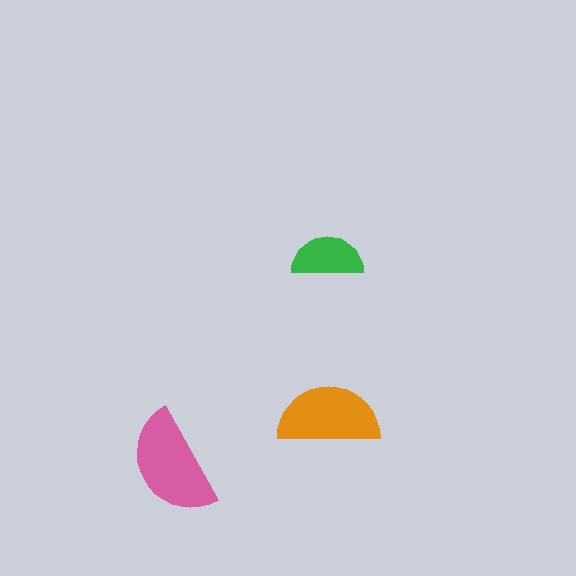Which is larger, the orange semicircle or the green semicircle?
The orange one.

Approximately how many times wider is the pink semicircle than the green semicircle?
About 1.5 times wider.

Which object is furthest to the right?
The orange semicircle is rightmost.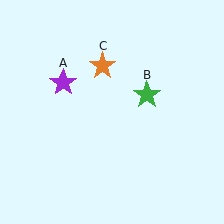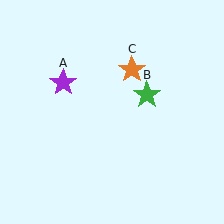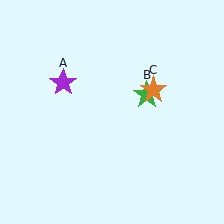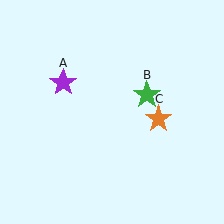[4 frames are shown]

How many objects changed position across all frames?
1 object changed position: orange star (object C).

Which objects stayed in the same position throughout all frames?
Purple star (object A) and green star (object B) remained stationary.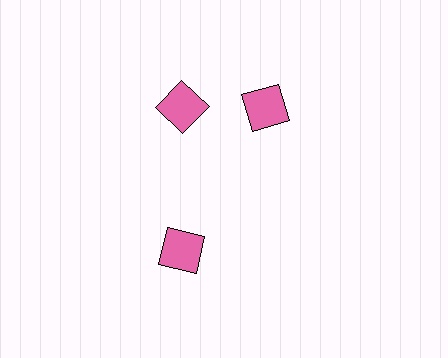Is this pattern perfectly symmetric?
No. The 3 pink squares are arranged in a ring, but one element near the 3 o'clock position is rotated out of alignment along the ring, breaking the 3-fold rotational symmetry.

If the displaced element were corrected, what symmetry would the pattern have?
It would have 3-fold rotational symmetry — the pattern would map onto itself every 120 degrees.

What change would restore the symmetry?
The symmetry would be restored by rotating it back into even spacing with its neighbors so that all 3 squares sit at equal angles and equal distance from the center.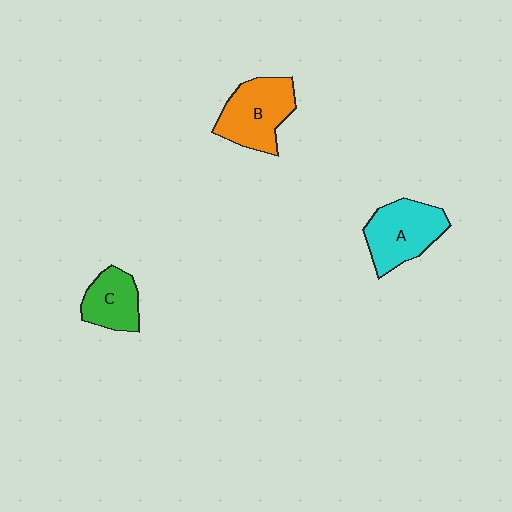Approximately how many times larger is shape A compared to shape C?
Approximately 1.4 times.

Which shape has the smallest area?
Shape C (green).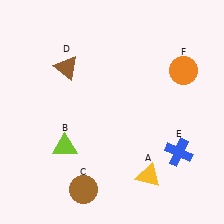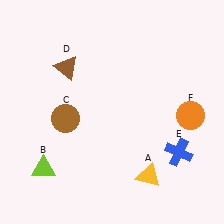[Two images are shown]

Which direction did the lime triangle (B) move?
The lime triangle (B) moved down.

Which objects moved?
The objects that moved are: the lime triangle (B), the brown circle (C), the orange circle (F).